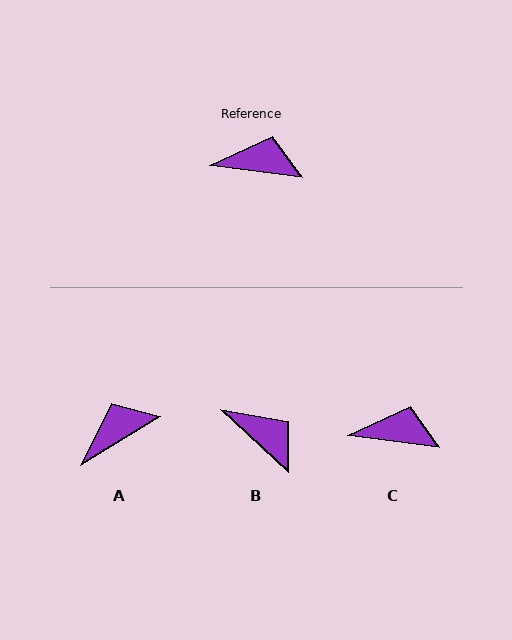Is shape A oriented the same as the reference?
No, it is off by about 39 degrees.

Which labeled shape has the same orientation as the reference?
C.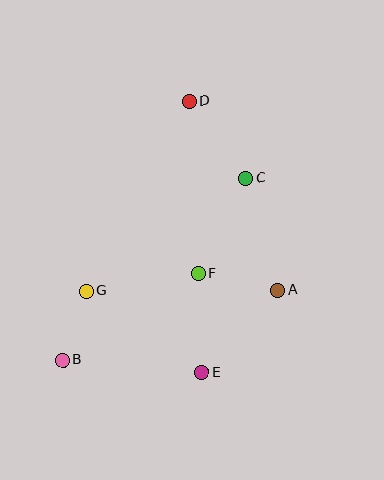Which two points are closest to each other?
Points B and G are closest to each other.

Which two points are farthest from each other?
Points B and D are farthest from each other.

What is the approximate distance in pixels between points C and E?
The distance between C and E is approximately 199 pixels.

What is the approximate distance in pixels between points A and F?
The distance between A and F is approximately 81 pixels.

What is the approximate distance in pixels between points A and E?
The distance between A and E is approximately 112 pixels.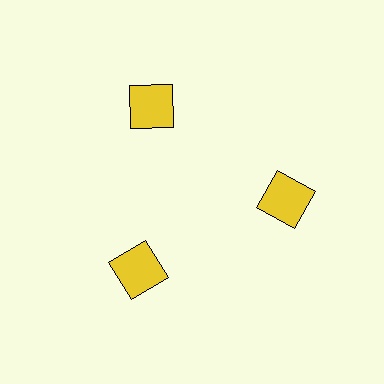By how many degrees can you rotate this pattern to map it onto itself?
The pattern maps onto itself every 120 degrees of rotation.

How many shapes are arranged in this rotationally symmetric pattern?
There are 3 shapes, arranged in 3 groups of 1.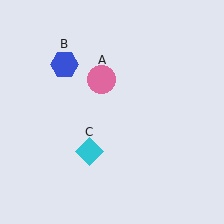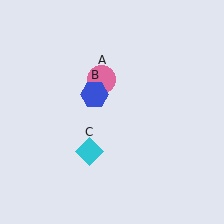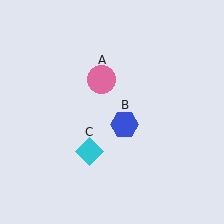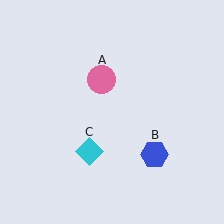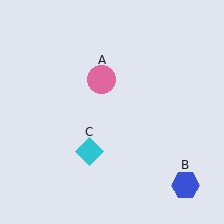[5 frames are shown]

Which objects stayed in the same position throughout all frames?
Pink circle (object A) and cyan diamond (object C) remained stationary.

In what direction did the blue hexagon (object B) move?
The blue hexagon (object B) moved down and to the right.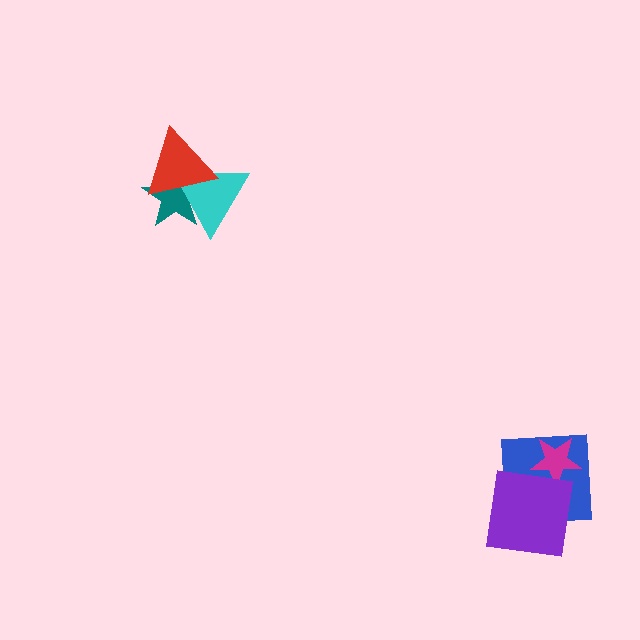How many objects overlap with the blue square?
2 objects overlap with the blue square.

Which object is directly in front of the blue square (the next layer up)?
The magenta star is directly in front of the blue square.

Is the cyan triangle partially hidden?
Yes, it is partially covered by another shape.